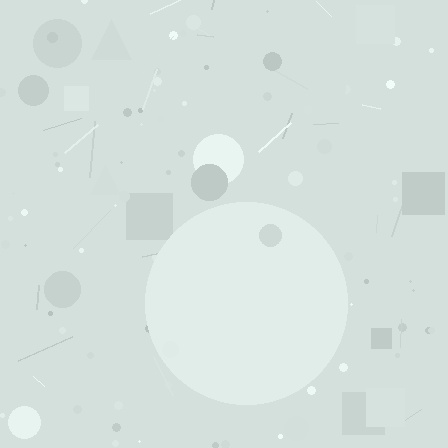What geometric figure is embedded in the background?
A circle is embedded in the background.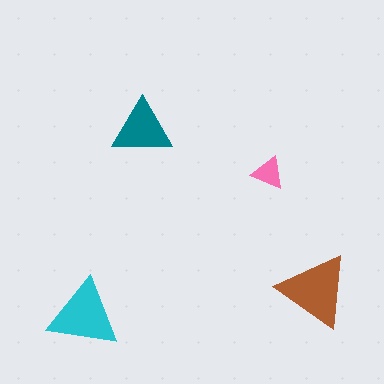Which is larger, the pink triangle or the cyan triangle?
The cyan one.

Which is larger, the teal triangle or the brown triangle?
The brown one.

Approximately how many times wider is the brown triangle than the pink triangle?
About 2 times wider.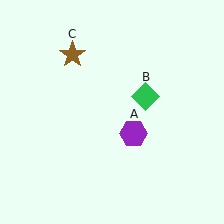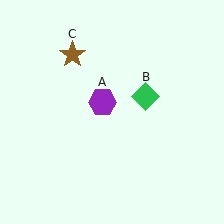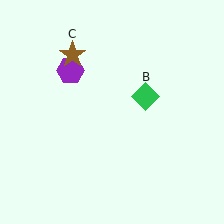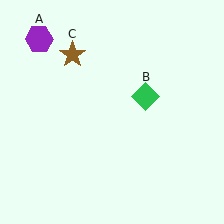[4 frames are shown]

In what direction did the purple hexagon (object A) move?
The purple hexagon (object A) moved up and to the left.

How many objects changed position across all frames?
1 object changed position: purple hexagon (object A).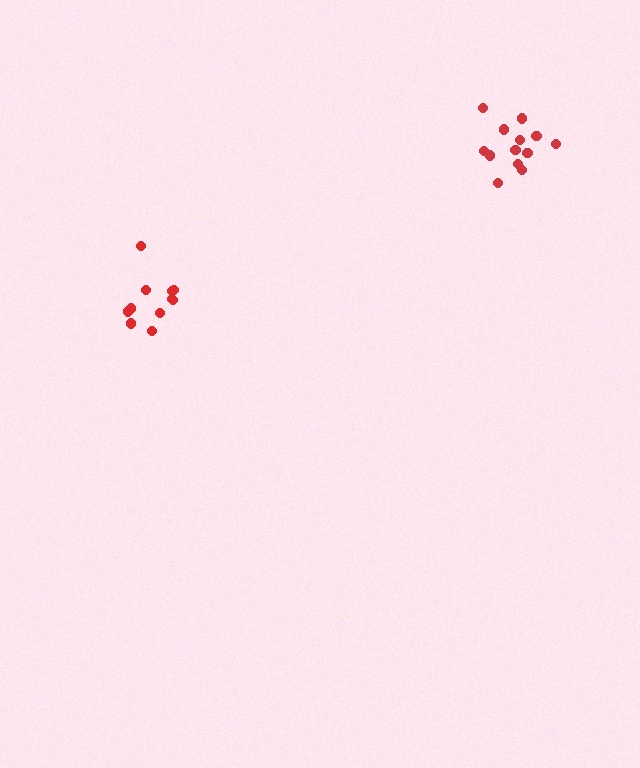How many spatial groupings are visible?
There are 2 spatial groupings.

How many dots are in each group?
Group 1: 12 dots, Group 2: 13 dots (25 total).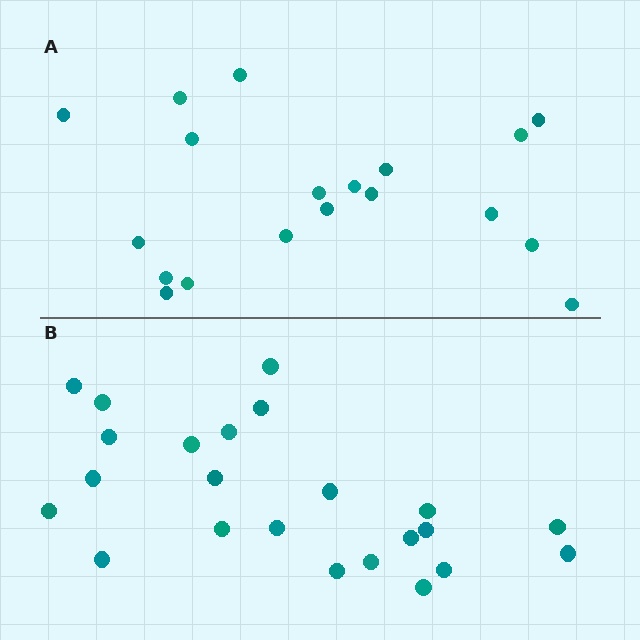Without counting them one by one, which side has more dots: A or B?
Region B (the bottom region) has more dots.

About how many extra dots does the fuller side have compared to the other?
Region B has about 4 more dots than region A.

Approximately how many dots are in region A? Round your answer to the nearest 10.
About 20 dots. (The exact count is 19, which rounds to 20.)